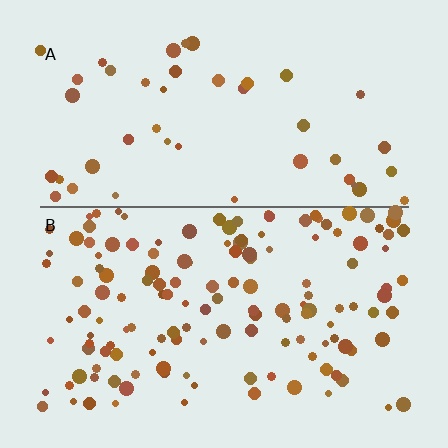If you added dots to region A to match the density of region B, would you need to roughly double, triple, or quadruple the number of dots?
Approximately triple.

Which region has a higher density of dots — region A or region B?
B (the bottom).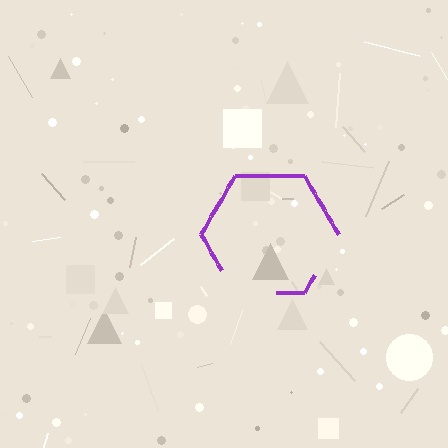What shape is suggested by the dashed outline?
The dashed outline suggests a hexagon.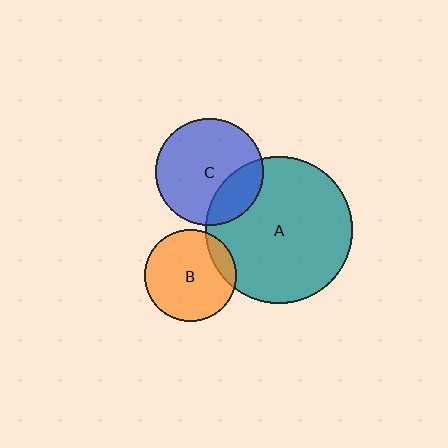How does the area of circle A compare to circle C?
Approximately 1.9 times.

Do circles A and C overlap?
Yes.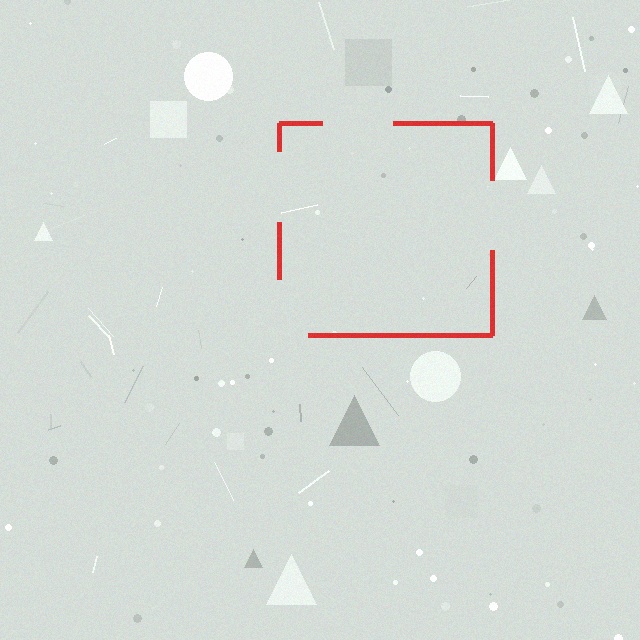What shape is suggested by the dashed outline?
The dashed outline suggests a square.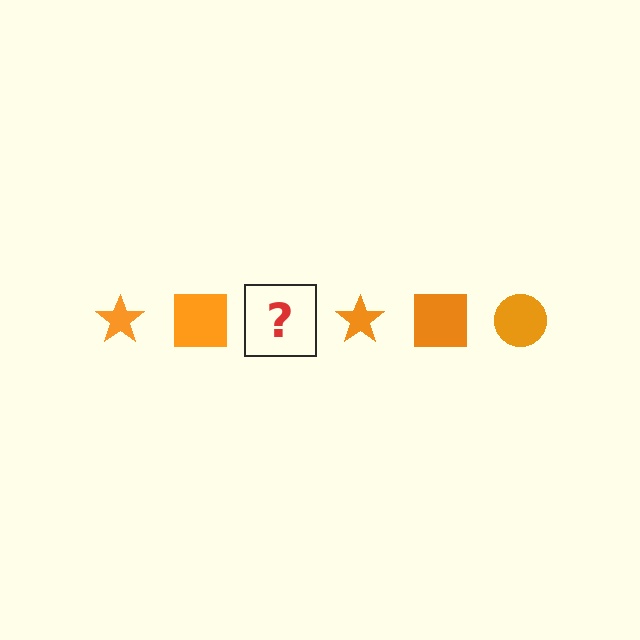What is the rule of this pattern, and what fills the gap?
The rule is that the pattern cycles through star, square, circle shapes in orange. The gap should be filled with an orange circle.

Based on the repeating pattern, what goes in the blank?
The blank should be an orange circle.